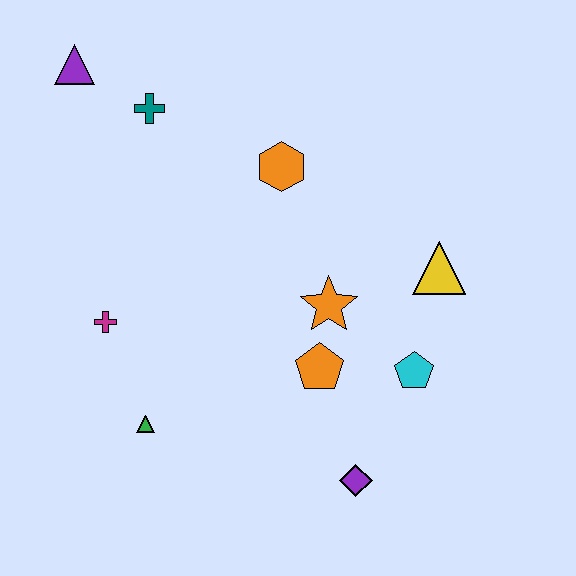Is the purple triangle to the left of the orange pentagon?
Yes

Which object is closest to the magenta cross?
The green triangle is closest to the magenta cross.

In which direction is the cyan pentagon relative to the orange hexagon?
The cyan pentagon is below the orange hexagon.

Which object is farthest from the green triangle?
The purple triangle is farthest from the green triangle.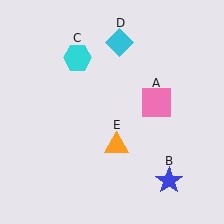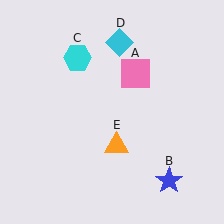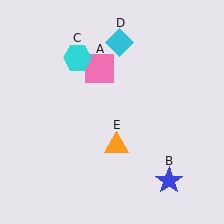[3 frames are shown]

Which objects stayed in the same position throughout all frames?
Blue star (object B) and cyan hexagon (object C) and cyan diamond (object D) and orange triangle (object E) remained stationary.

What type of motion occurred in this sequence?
The pink square (object A) rotated counterclockwise around the center of the scene.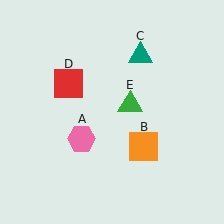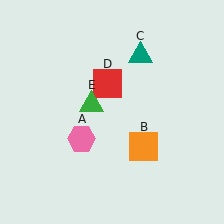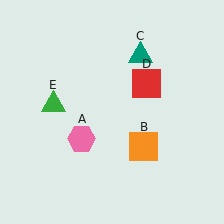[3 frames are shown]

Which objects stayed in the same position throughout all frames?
Pink hexagon (object A) and orange square (object B) and teal triangle (object C) remained stationary.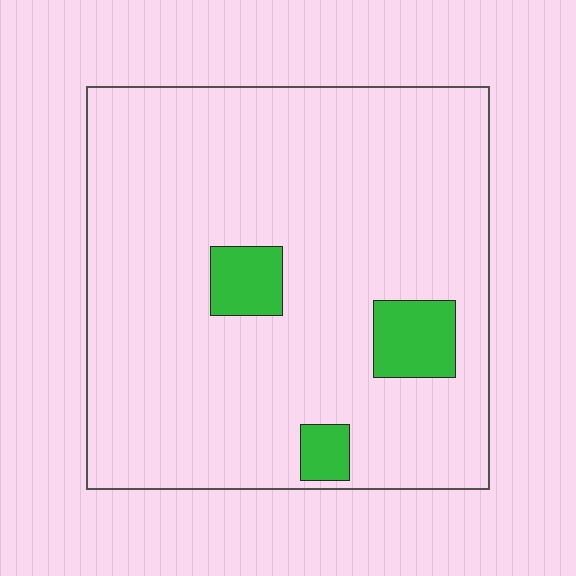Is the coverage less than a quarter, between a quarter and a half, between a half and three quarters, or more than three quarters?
Less than a quarter.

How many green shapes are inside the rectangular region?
3.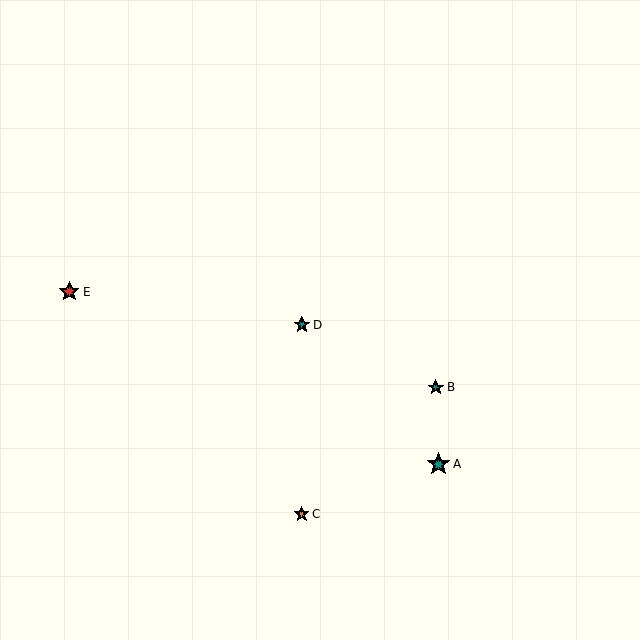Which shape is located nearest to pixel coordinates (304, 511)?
The orange star (labeled C) at (302, 514) is nearest to that location.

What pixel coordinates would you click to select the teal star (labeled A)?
Click at (439, 464) to select the teal star A.